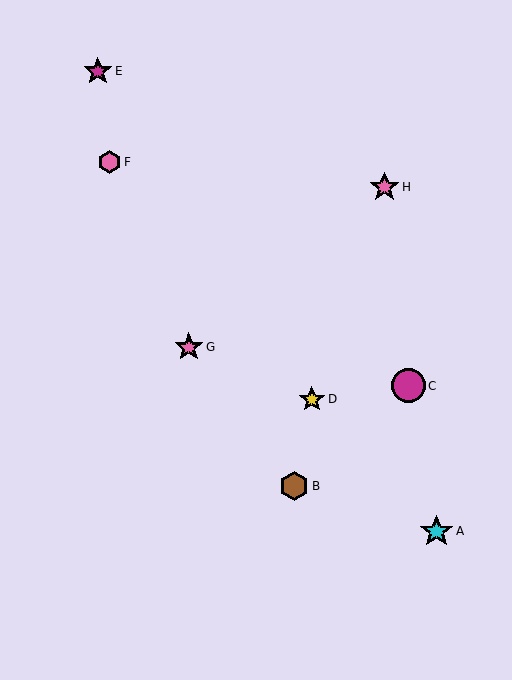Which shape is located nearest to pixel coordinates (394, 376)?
The magenta circle (labeled C) at (408, 386) is nearest to that location.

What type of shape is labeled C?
Shape C is a magenta circle.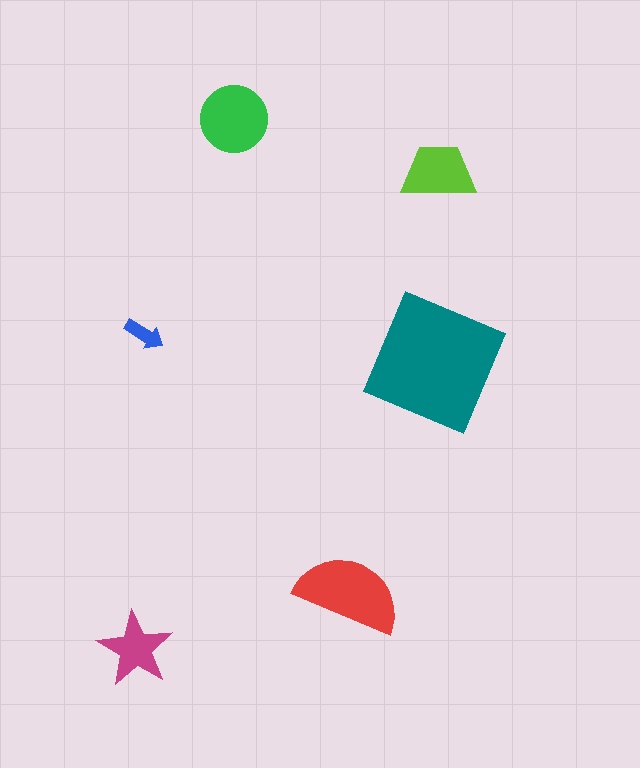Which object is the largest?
The teal square.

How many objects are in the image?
There are 6 objects in the image.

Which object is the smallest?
The blue arrow.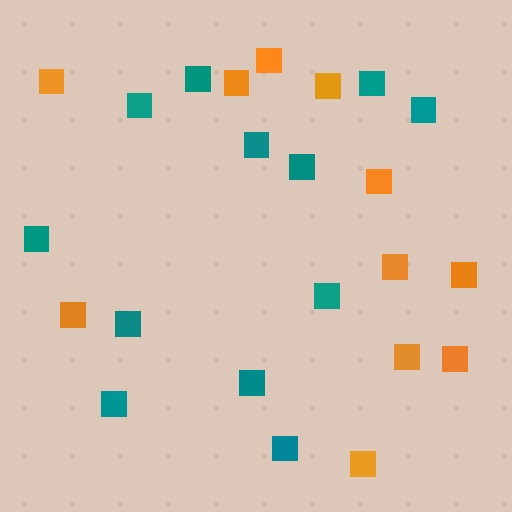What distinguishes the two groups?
There are 2 groups: one group of teal squares (12) and one group of orange squares (11).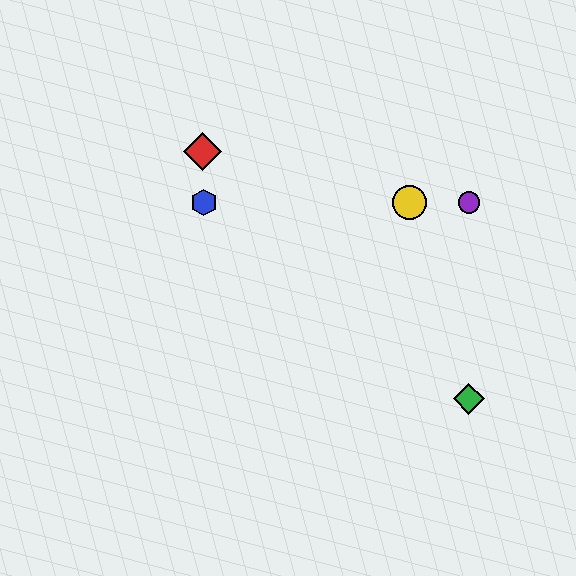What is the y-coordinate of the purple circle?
The purple circle is at y≈202.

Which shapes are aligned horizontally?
The blue hexagon, the yellow circle, the purple circle are aligned horizontally.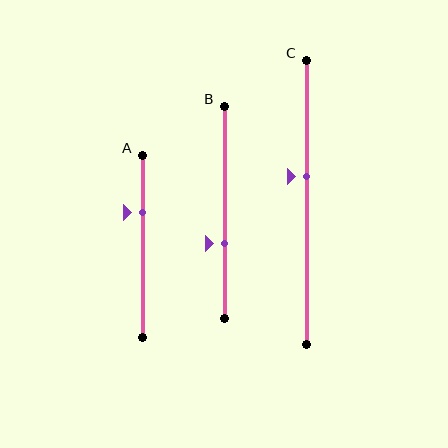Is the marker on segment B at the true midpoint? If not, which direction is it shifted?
No, the marker on segment B is shifted downward by about 15% of the segment length.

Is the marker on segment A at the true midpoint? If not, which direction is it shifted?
No, the marker on segment A is shifted upward by about 19% of the segment length.